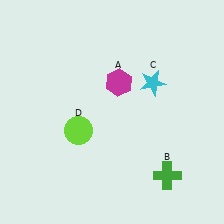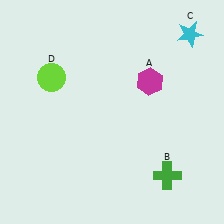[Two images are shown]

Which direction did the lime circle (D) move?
The lime circle (D) moved up.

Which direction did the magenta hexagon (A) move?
The magenta hexagon (A) moved right.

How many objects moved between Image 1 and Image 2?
3 objects moved between the two images.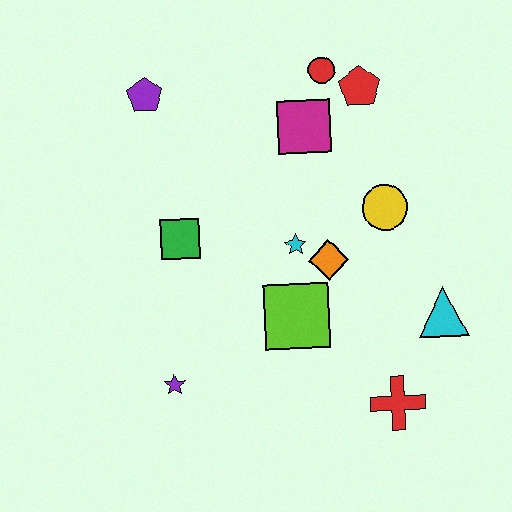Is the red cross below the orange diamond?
Yes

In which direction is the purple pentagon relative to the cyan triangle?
The purple pentagon is to the left of the cyan triangle.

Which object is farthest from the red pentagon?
The purple star is farthest from the red pentagon.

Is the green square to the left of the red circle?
Yes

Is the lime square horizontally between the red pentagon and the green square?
Yes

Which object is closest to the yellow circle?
The orange diamond is closest to the yellow circle.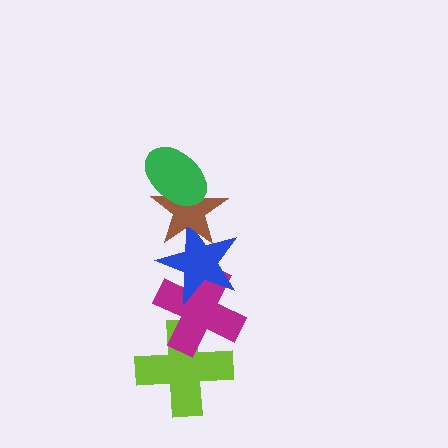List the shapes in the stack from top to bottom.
From top to bottom: the green ellipse, the brown star, the blue star, the magenta cross, the lime cross.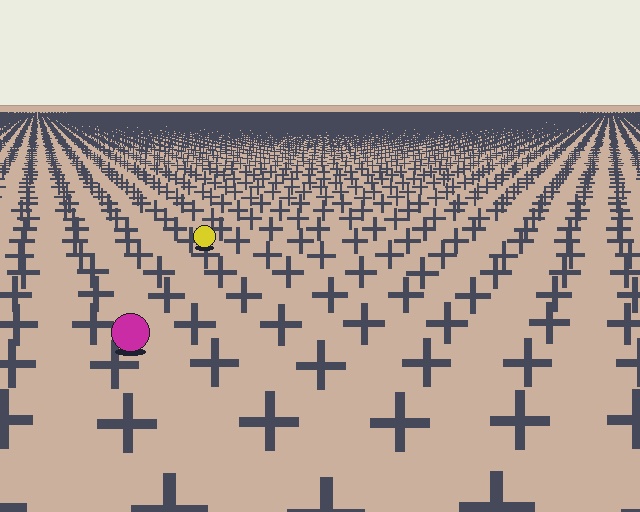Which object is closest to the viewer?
The magenta circle is closest. The texture marks near it are larger and more spread out.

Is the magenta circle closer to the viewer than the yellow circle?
Yes. The magenta circle is closer — you can tell from the texture gradient: the ground texture is coarser near it.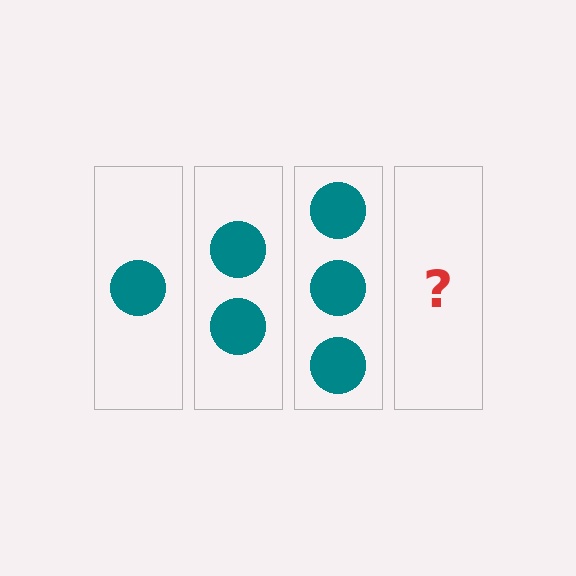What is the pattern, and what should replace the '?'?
The pattern is that each step adds one more circle. The '?' should be 4 circles.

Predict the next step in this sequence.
The next step is 4 circles.